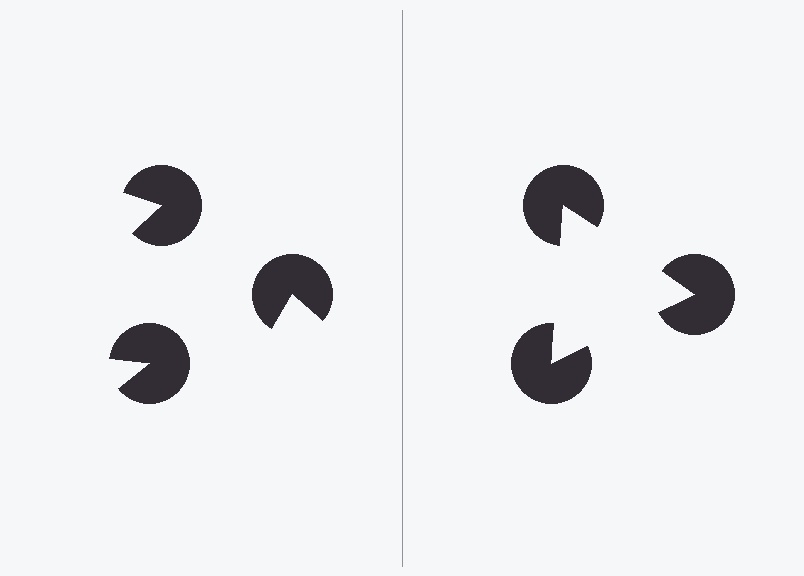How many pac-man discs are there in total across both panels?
6 — 3 on each side.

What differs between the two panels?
The pac-man discs are positioned identically on both sides; only the wedge orientations differ. On the right they align to a triangle; on the left they are misaligned.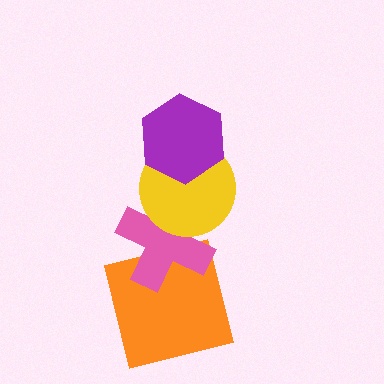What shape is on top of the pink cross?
The yellow circle is on top of the pink cross.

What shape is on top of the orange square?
The pink cross is on top of the orange square.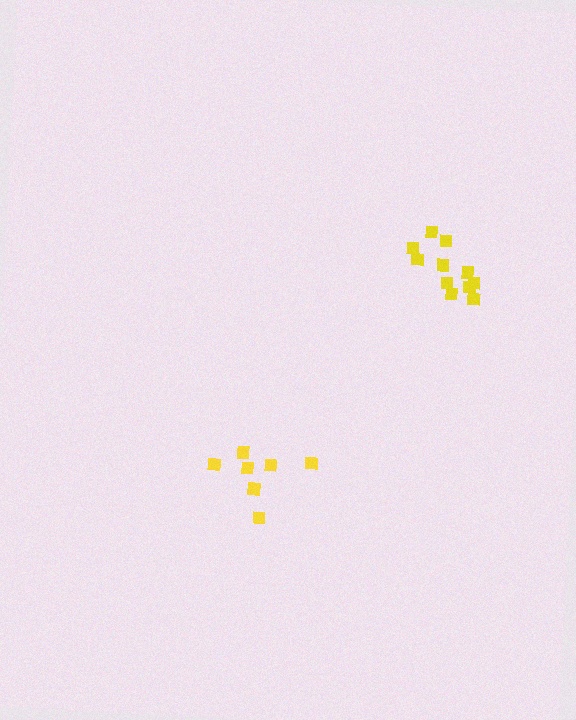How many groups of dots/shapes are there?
There are 2 groups.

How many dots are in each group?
Group 1: 11 dots, Group 2: 7 dots (18 total).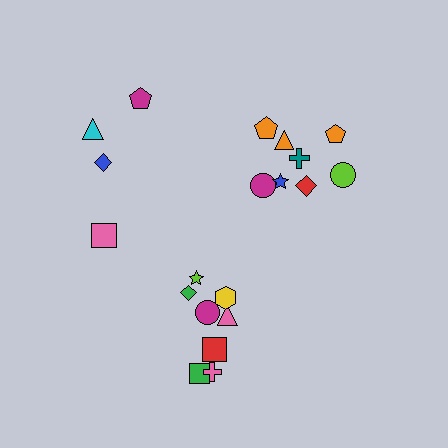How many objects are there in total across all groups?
There are 20 objects.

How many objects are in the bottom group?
There are 8 objects.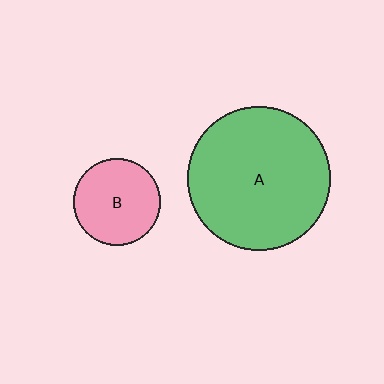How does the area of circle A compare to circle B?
Approximately 2.7 times.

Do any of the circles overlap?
No, none of the circles overlap.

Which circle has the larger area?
Circle A (green).